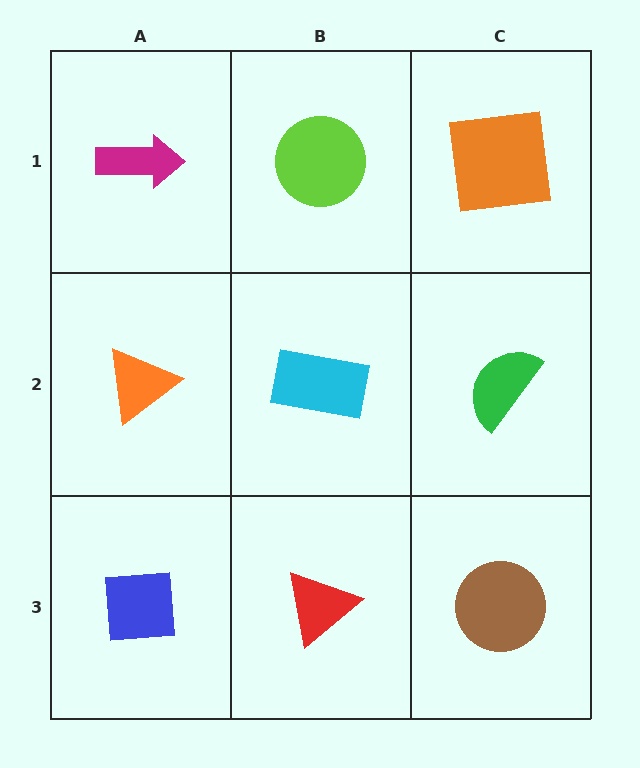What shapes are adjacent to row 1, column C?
A green semicircle (row 2, column C), a lime circle (row 1, column B).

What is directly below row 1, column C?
A green semicircle.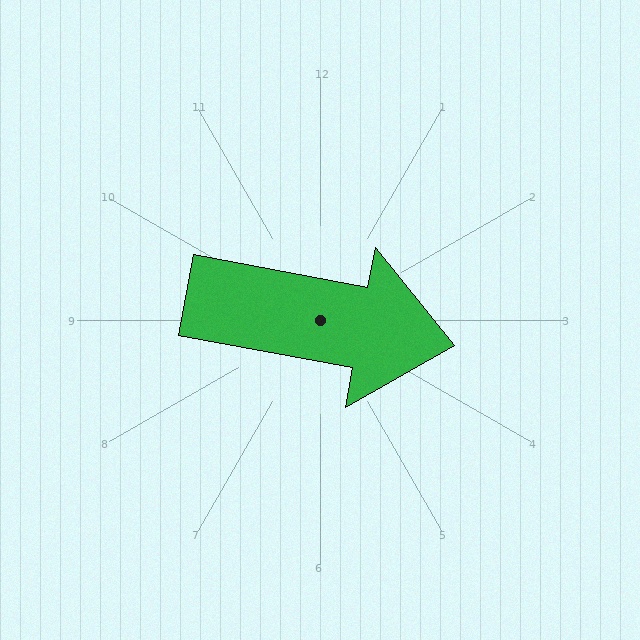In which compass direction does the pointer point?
East.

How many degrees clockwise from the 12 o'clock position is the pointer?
Approximately 101 degrees.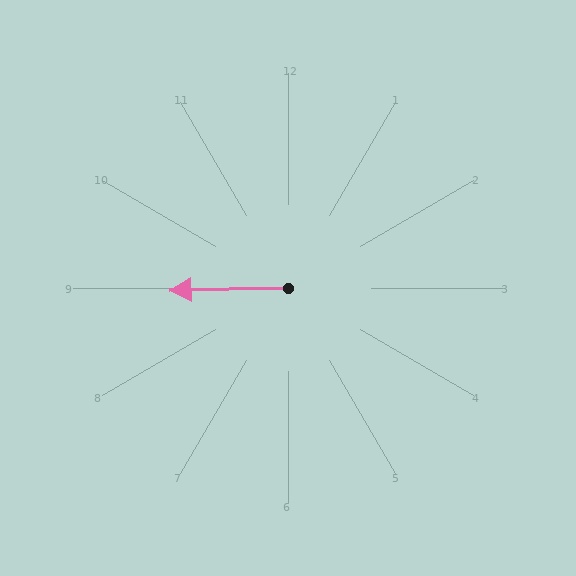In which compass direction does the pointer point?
West.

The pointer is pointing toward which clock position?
Roughly 9 o'clock.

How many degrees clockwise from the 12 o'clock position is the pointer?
Approximately 269 degrees.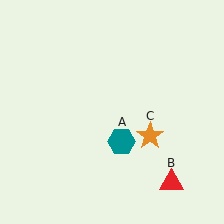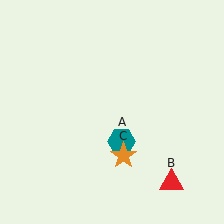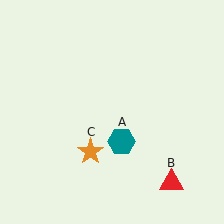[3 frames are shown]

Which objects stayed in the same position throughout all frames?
Teal hexagon (object A) and red triangle (object B) remained stationary.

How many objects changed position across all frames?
1 object changed position: orange star (object C).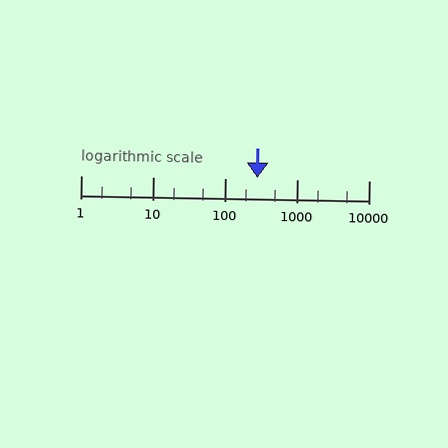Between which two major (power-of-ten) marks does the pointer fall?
The pointer is between 100 and 1000.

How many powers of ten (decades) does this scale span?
The scale spans 4 decades, from 1 to 10000.